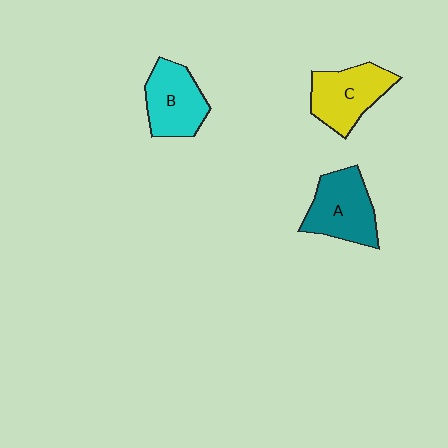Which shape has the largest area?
Shape A (teal).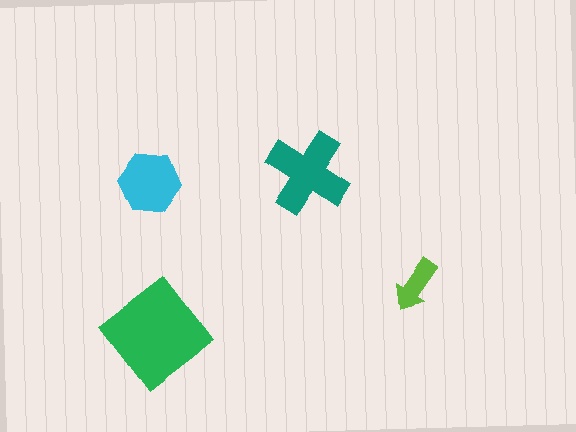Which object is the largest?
The green diamond.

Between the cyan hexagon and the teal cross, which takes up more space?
The teal cross.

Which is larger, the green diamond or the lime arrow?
The green diamond.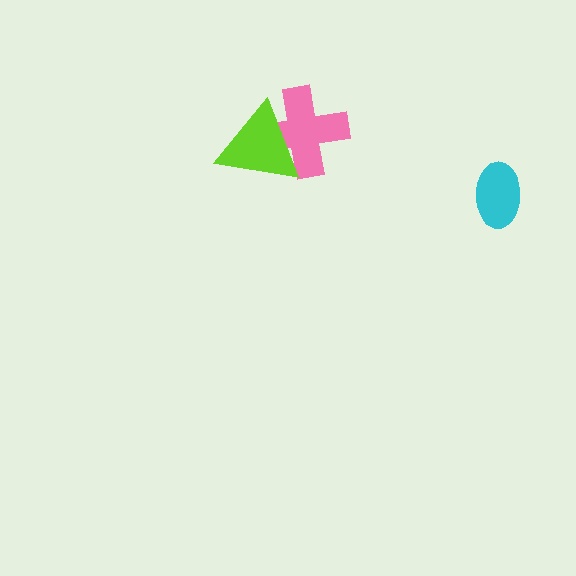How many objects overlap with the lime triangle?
1 object overlaps with the lime triangle.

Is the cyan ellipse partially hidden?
No, no other shape covers it.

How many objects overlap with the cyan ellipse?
0 objects overlap with the cyan ellipse.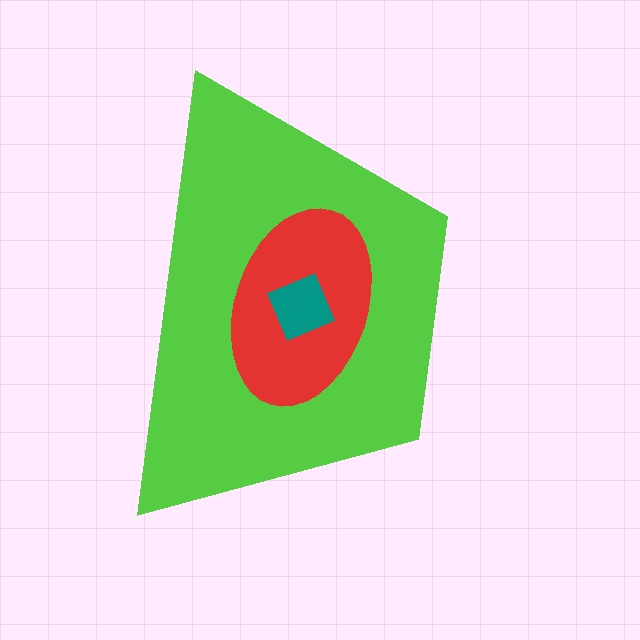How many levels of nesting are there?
3.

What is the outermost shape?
The lime trapezoid.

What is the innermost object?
The teal square.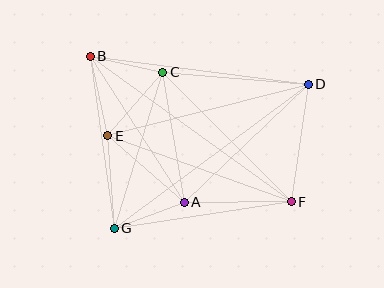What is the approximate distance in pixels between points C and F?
The distance between C and F is approximately 182 pixels.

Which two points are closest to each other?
Points B and C are closest to each other.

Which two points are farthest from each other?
Points B and F are farthest from each other.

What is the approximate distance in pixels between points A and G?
The distance between A and G is approximately 75 pixels.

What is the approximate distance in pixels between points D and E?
The distance between D and E is approximately 207 pixels.